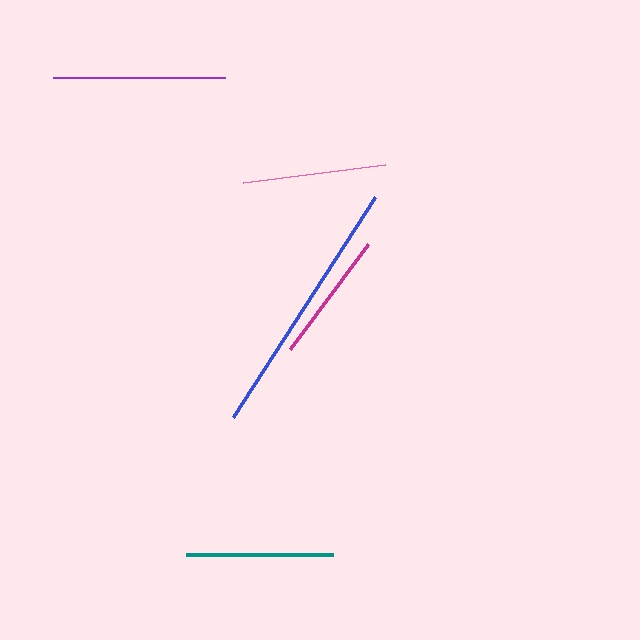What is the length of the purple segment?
The purple segment is approximately 173 pixels long.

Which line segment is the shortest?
The magenta line is the shortest at approximately 131 pixels.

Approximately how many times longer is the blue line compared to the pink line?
The blue line is approximately 1.8 times the length of the pink line.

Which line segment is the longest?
The blue line is the longest at approximately 262 pixels.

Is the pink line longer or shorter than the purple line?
The purple line is longer than the pink line.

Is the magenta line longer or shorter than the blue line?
The blue line is longer than the magenta line.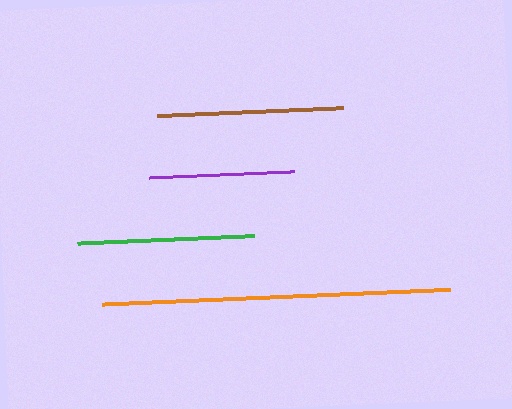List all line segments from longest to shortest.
From longest to shortest: orange, brown, green, purple.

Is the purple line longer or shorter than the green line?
The green line is longer than the purple line.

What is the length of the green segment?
The green segment is approximately 177 pixels long.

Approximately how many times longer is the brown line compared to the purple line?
The brown line is approximately 1.3 times the length of the purple line.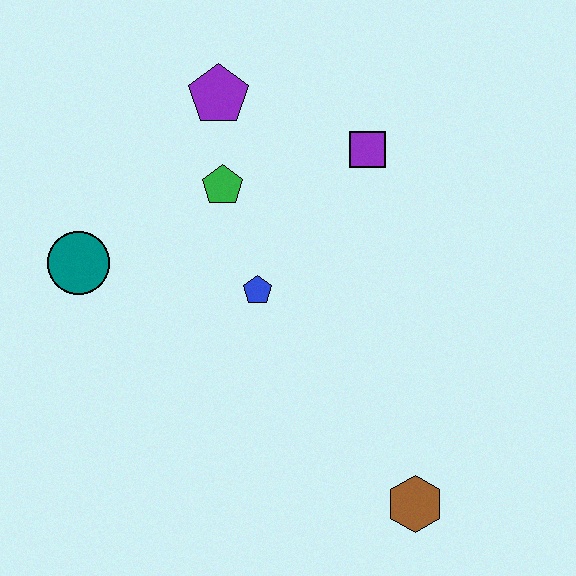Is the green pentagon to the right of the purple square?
No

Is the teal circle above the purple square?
No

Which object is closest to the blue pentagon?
The green pentagon is closest to the blue pentagon.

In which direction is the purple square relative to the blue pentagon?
The purple square is above the blue pentagon.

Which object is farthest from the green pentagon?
The brown hexagon is farthest from the green pentagon.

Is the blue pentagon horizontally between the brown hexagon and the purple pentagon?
Yes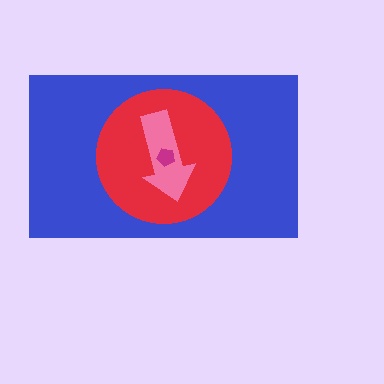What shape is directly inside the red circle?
The pink arrow.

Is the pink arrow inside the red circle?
Yes.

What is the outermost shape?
The blue rectangle.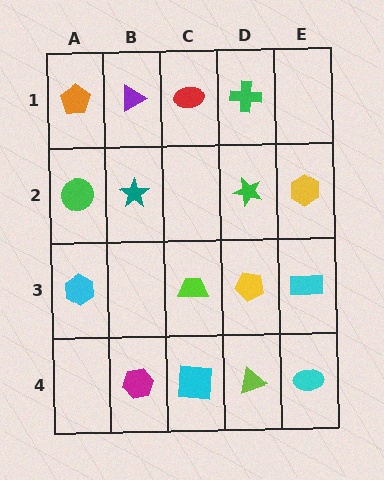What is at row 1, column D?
A green cross.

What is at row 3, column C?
A lime trapezoid.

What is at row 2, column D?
A green star.